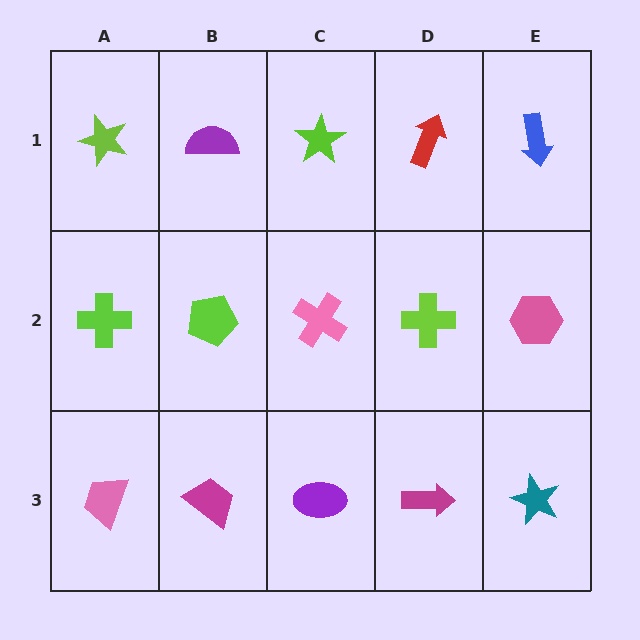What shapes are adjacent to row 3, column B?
A lime pentagon (row 2, column B), a pink trapezoid (row 3, column A), a purple ellipse (row 3, column C).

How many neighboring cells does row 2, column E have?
3.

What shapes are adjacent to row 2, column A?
A lime star (row 1, column A), a pink trapezoid (row 3, column A), a lime pentagon (row 2, column B).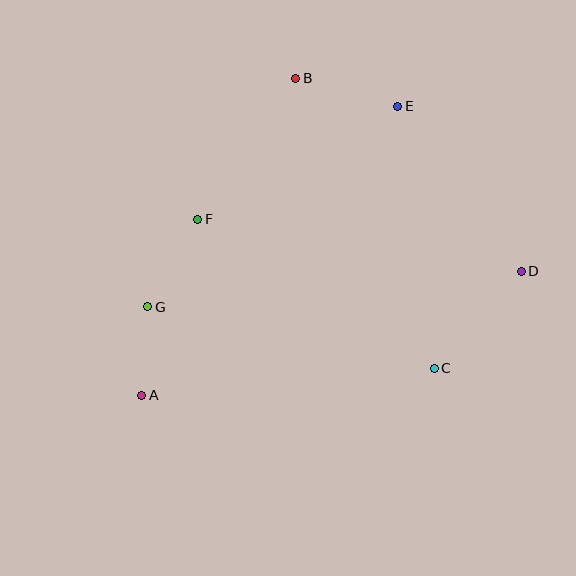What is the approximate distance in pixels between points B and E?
The distance between B and E is approximately 106 pixels.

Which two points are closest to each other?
Points A and G are closest to each other.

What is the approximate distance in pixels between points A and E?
The distance between A and E is approximately 386 pixels.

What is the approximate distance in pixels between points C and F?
The distance between C and F is approximately 279 pixels.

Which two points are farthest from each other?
Points A and D are farthest from each other.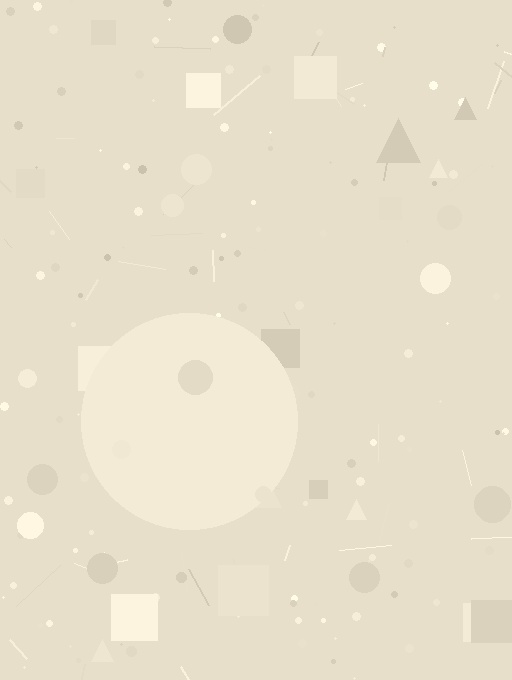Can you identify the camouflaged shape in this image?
The camouflaged shape is a circle.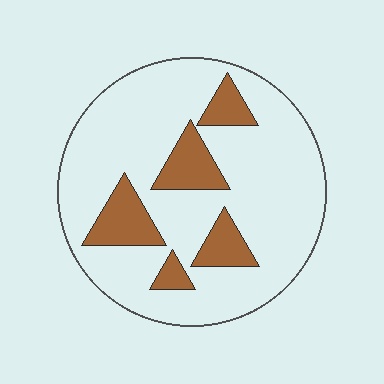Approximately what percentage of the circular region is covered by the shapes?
Approximately 20%.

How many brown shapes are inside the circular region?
5.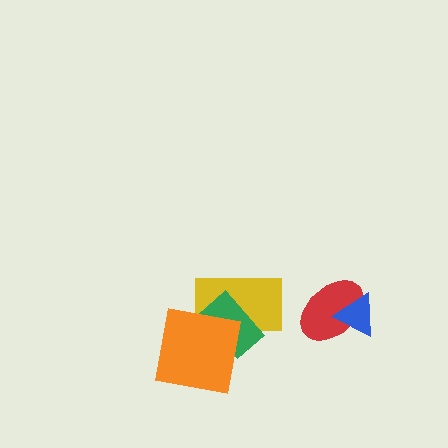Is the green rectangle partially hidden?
Yes, it is partially covered by another shape.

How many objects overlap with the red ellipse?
1 object overlaps with the red ellipse.